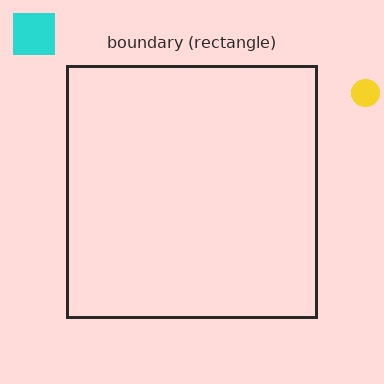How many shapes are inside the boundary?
0 inside, 2 outside.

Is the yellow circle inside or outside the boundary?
Outside.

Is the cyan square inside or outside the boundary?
Outside.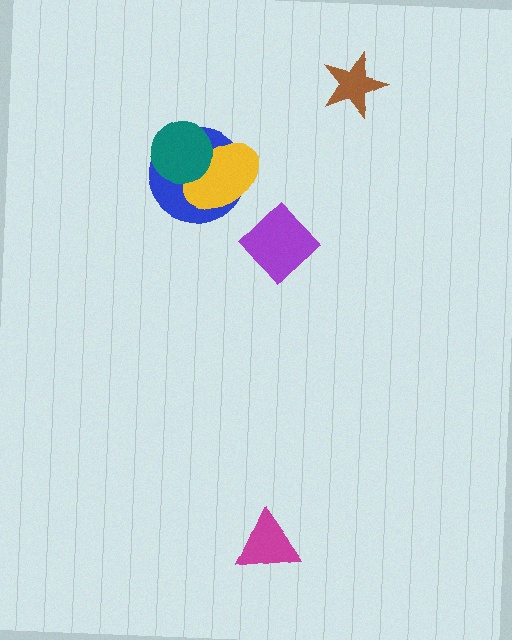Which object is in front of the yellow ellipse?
The teal circle is in front of the yellow ellipse.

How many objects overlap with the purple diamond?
0 objects overlap with the purple diamond.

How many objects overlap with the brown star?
0 objects overlap with the brown star.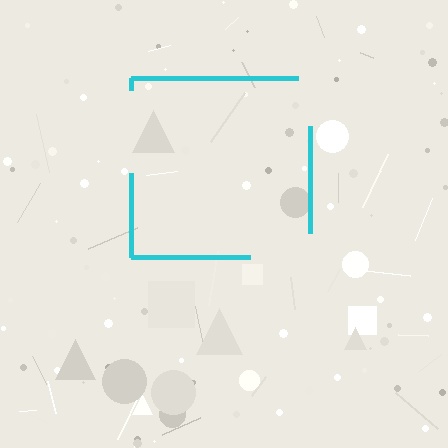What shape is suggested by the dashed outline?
The dashed outline suggests a square.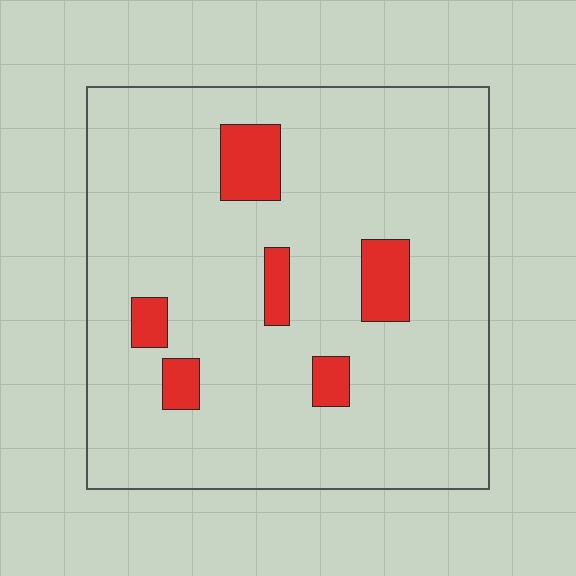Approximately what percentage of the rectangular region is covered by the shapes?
Approximately 10%.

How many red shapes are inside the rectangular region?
6.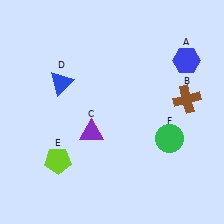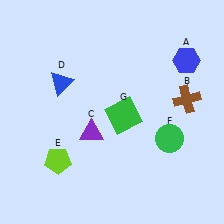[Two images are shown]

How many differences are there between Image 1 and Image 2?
There is 1 difference between the two images.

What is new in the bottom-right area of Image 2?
A green square (G) was added in the bottom-right area of Image 2.